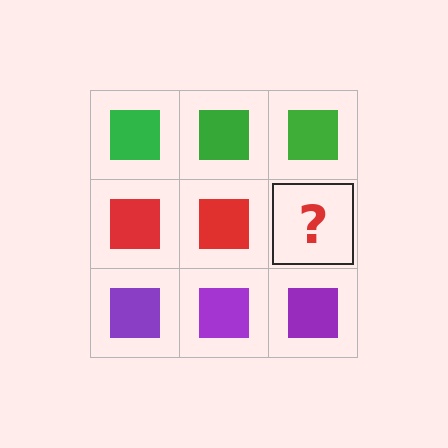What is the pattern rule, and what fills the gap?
The rule is that each row has a consistent color. The gap should be filled with a red square.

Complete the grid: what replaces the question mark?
The question mark should be replaced with a red square.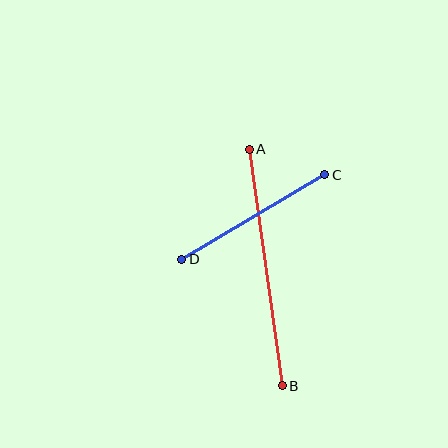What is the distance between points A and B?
The distance is approximately 238 pixels.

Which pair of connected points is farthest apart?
Points A and B are farthest apart.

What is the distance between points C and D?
The distance is approximately 166 pixels.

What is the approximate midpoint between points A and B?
The midpoint is at approximately (266, 268) pixels.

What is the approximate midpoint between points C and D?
The midpoint is at approximately (253, 217) pixels.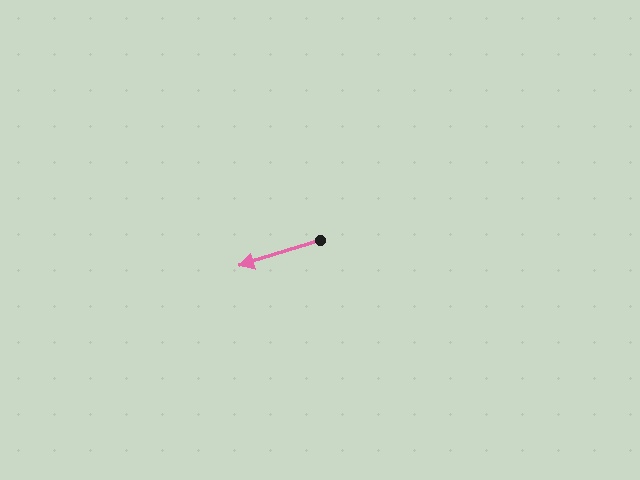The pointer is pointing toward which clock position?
Roughly 8 o'clock.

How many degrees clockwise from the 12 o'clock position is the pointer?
Approximately 252 degrees.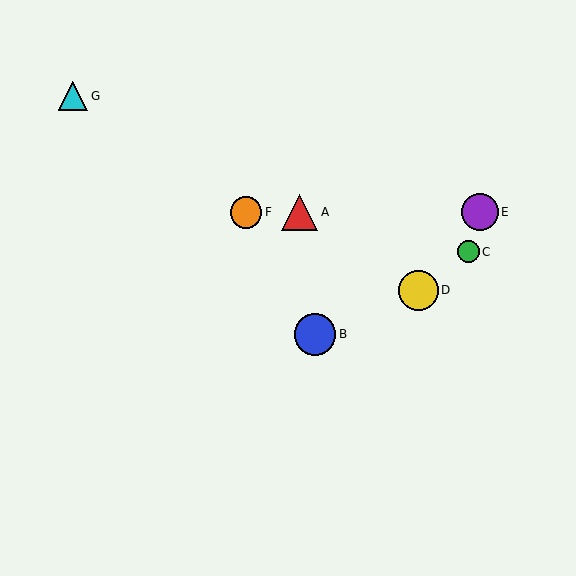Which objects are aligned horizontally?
Objects A, E, F are aligned horizontally.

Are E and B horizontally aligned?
No, E is at y≈212 and B is at y≈334.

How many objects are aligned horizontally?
3 objects (A, E, F) are aligned horizontally.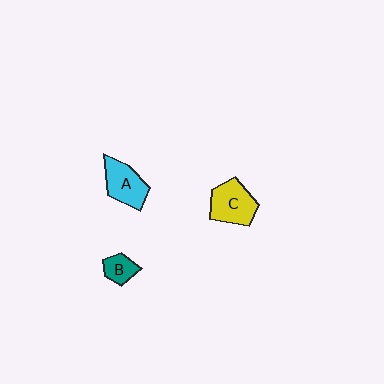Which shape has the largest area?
Shape C (yellow).